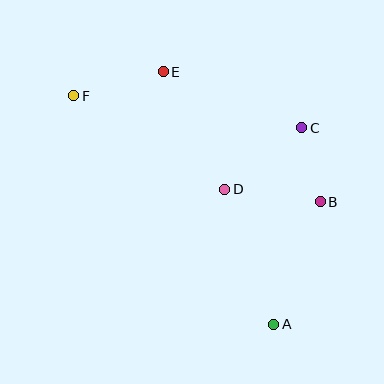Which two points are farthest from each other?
Points A and F are farthest from each other.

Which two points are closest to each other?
Points B and C are closest to each other.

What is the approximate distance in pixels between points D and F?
The distance between D and F is approximately 177 pixels.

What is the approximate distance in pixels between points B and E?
The distance between B and E is approximately 204 pixels.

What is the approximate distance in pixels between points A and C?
The distance between A and C is approximately 198 pixels.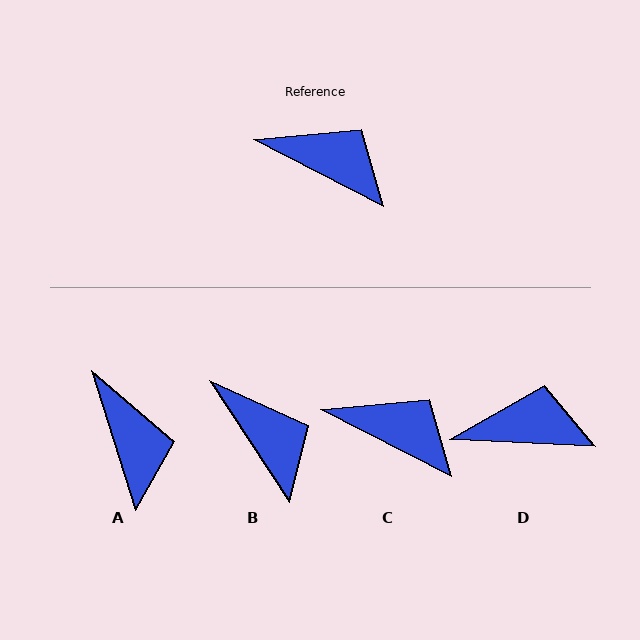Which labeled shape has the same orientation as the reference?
C.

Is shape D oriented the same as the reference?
No, it is off by about 24 degrees.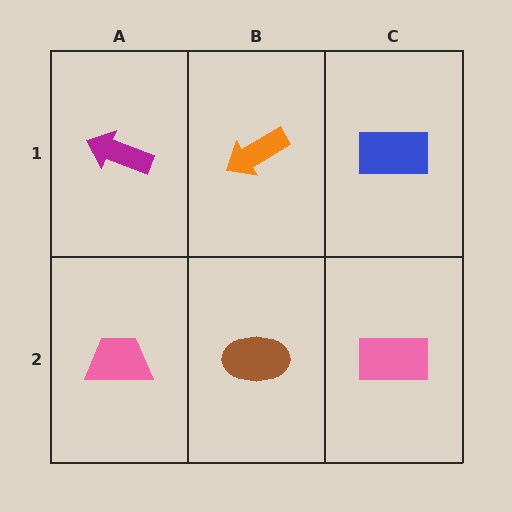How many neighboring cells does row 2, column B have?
3.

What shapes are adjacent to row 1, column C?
A pink rectangle (row 2, column C), an orange arrow (row 1, column B).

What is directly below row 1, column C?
A pink rectangle.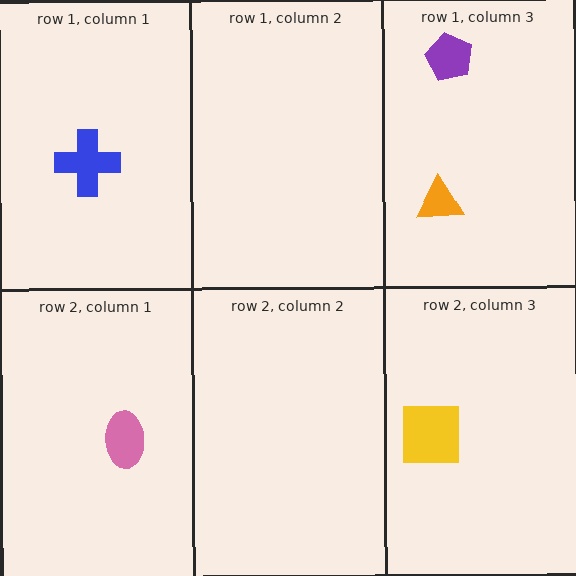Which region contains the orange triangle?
The row 1, column 3 region.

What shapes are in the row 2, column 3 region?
The yellow square.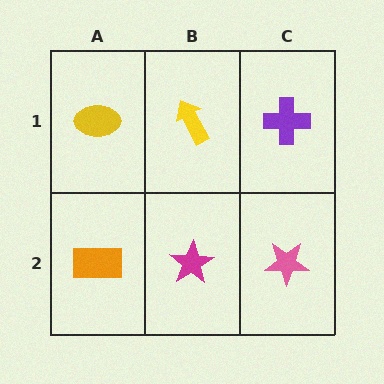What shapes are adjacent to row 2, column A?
A yellow ellipse (row 1, column A), a magenta star (row 2, column B).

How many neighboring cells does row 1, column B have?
3.